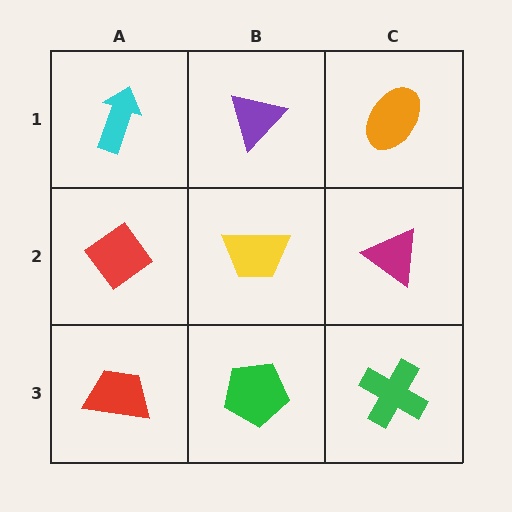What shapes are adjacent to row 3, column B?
A yellow trapezoid (row 2, column B), a red trapezoid (row 3, column A), a green cross (row 3, column C).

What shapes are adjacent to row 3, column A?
A red diamond (row 2, column A), a green pentagon (row 3, column B).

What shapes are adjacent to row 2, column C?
An orange ellipse (row 1, column C), a green cross (row 3, column C), a yellow trapezoid (row 2, column B).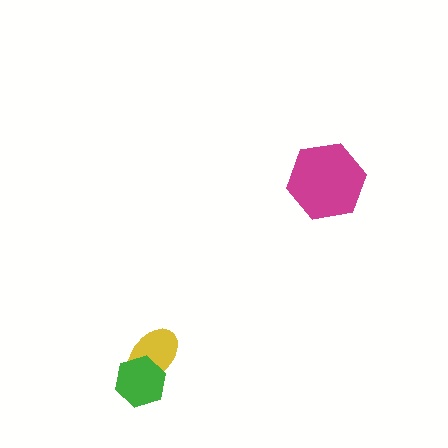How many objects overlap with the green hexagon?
1 object overlaps with the green hexagon.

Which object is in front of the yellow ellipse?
The green hexagon is in front of the yellow ellipse.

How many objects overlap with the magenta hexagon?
0 objects overlap with the magenta hexagon.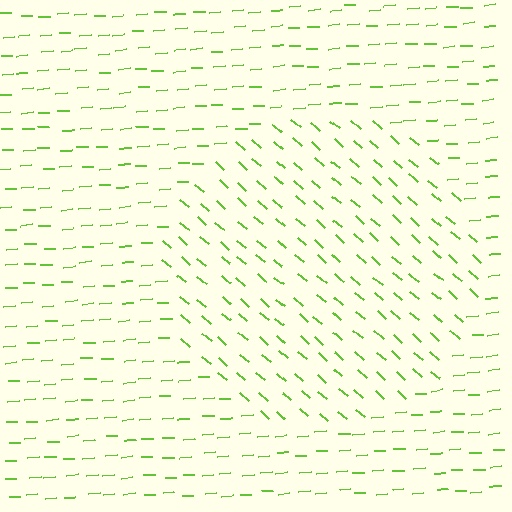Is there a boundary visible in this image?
Yes, there is a texture boundary formed by a change in line orientation.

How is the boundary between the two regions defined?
The boundary is defined purely by a change in line orientation (approximately 45 degrees difference). All lines are the same color and thickness.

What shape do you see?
I see a circle.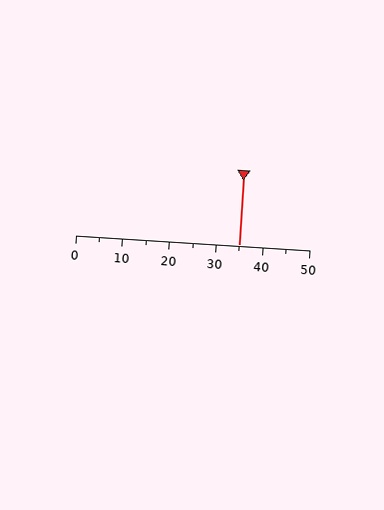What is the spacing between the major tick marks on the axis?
The major ticks are spaced 10 apart.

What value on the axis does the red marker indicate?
The marker indicates approximately 35.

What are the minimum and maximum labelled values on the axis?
The axis runs from 0 to 50.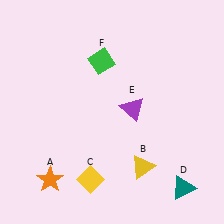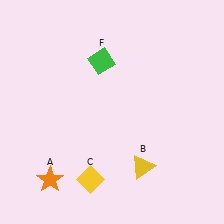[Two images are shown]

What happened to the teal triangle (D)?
The teal triangle (D) was removed in Image 2. It was in the bottom-right area of Image 1.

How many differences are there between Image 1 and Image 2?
There are 2 differences between the two images.